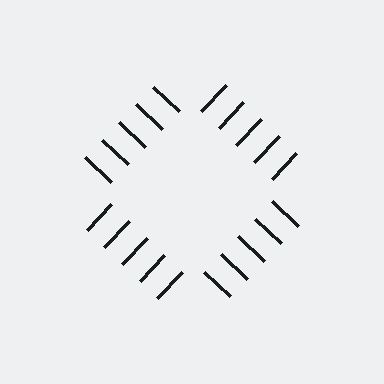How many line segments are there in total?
20 — 5 along each of the 4 edges.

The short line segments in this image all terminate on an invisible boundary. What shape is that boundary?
An illusory square — the line segments terminate on its edges but no continuous stroke is drawn.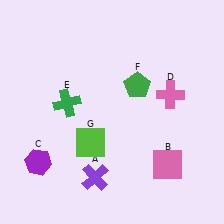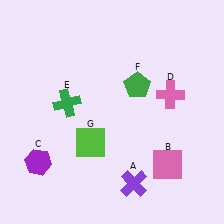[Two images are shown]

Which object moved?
The purple cross (A) moved right.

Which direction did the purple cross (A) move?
The purple cross (A) moved right.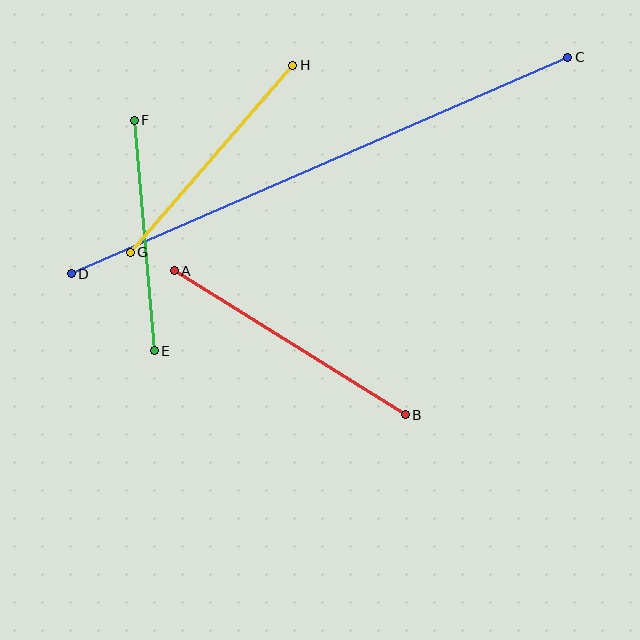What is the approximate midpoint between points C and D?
The midpoint is at approximately (320, 166) pixels.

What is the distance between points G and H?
The distance is approximately 248 pixels.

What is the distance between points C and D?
The distance is approximately 542 pixels.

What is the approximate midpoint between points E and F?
The midpoint is at approximately (144, 236) pixels.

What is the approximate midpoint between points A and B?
The midpoint is at approximately (290, 343) pixels.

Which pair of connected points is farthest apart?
Points C and D are farthest apart.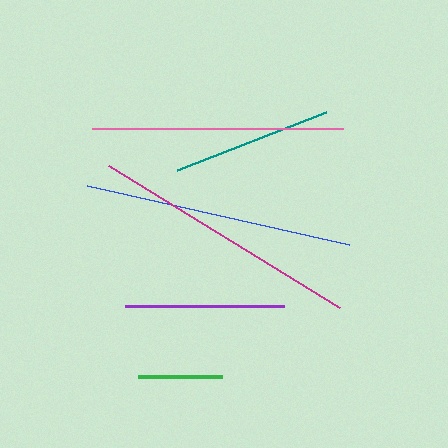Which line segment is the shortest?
The green line is the shortest at approximately 84 pixels.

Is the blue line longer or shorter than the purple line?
The blue line is longer than the purple line.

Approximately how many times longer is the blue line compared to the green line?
The blue line is approximately 3.2 times the length of the green line.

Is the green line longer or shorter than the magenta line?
The magenta line is longer than the green line.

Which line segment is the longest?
The magenta line is the longest at approximately 271 pixels.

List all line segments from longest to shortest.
From longest to shortest: magenta, blue, pink, teal, purple, green.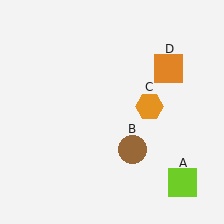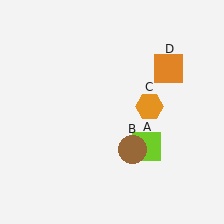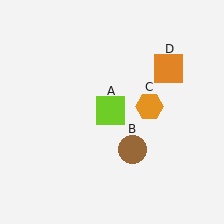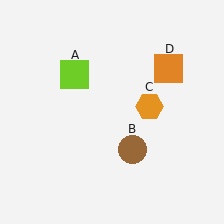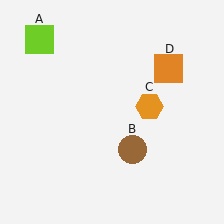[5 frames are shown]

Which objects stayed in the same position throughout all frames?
Brown circle (object B) and orange hexagon (object C) and orange square (object D) remained stationary.